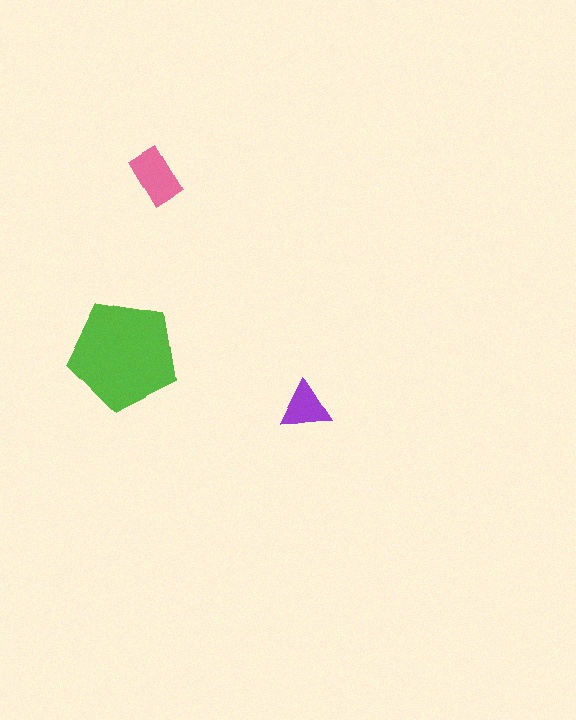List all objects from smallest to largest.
The purple triangle, the pink rectangle, the lime pentagon.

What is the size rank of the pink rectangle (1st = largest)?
2nd.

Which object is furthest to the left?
The lime pentagon is leftmost.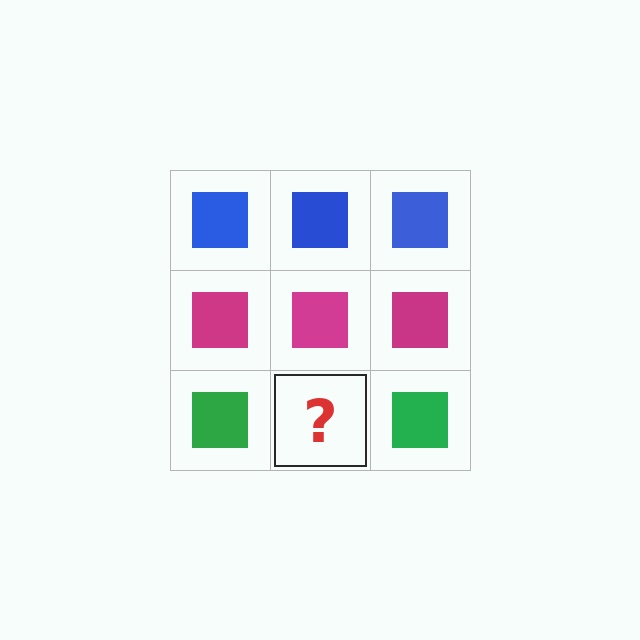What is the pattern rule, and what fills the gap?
The rule is that each row has a consistent color. The gap should be filled with a green square.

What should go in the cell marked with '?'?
The missing cell should contain a green square.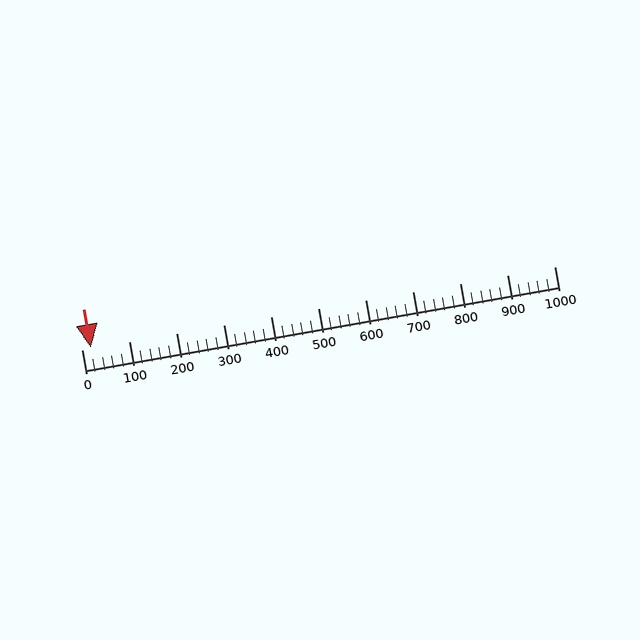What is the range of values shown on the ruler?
The ruler shows values from 0 to 1000.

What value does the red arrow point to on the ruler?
The red arrow points to approximately 20.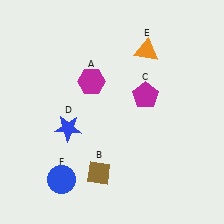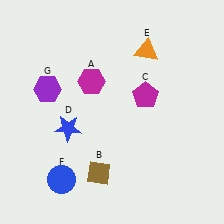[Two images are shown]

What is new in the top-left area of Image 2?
A purple hexagon (G) was added in the top-left area of Image 2.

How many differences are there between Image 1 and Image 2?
There is 1 difference between the two images.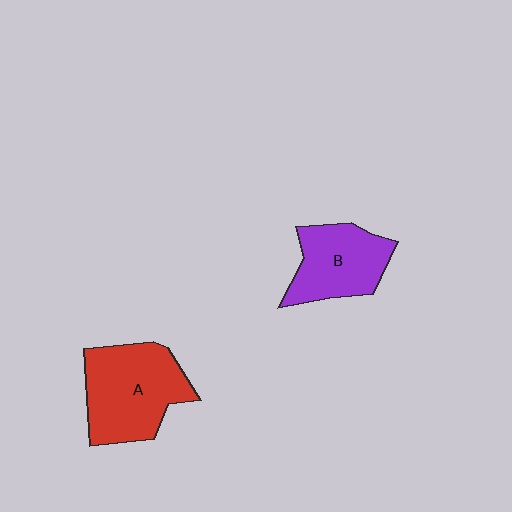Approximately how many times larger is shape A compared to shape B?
Approximately 1.3 times.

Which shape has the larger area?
Shape A (red).